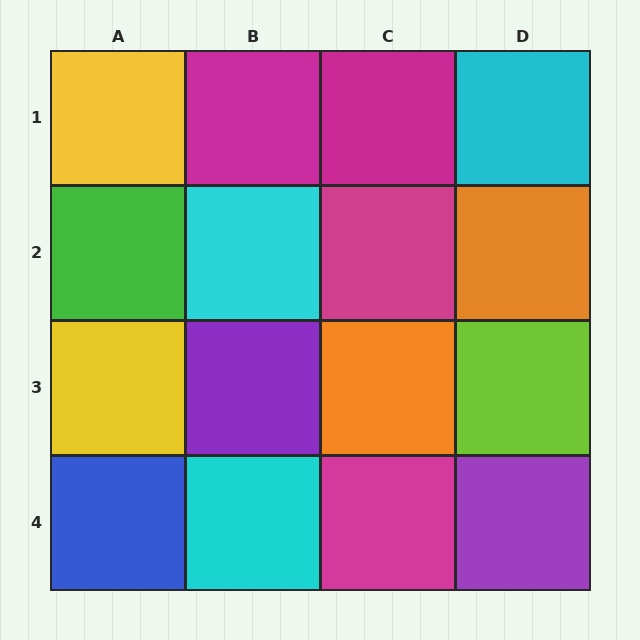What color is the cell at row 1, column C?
Magenta.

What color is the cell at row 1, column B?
Magenta.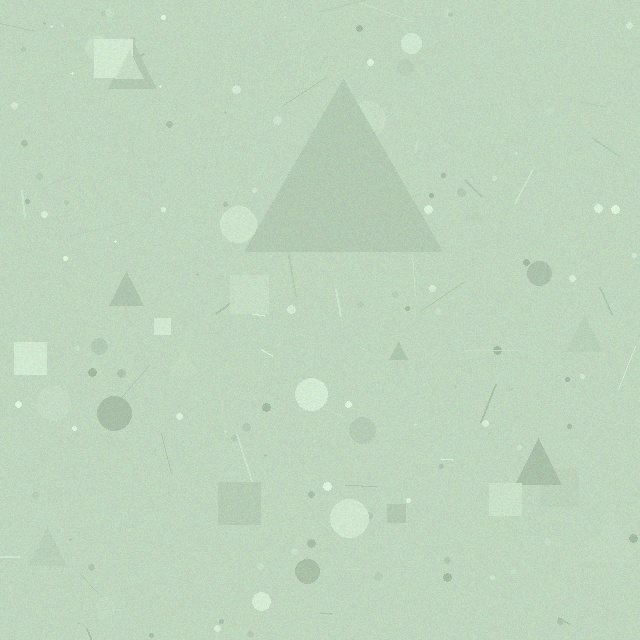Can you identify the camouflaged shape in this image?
The camouflaged shape is a triangle.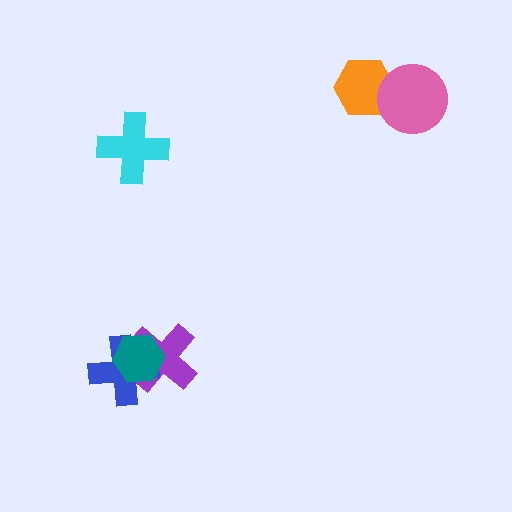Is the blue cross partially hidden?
Yes, it is partially covered by another shape.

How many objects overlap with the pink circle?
1 object overlaps with the pink circle.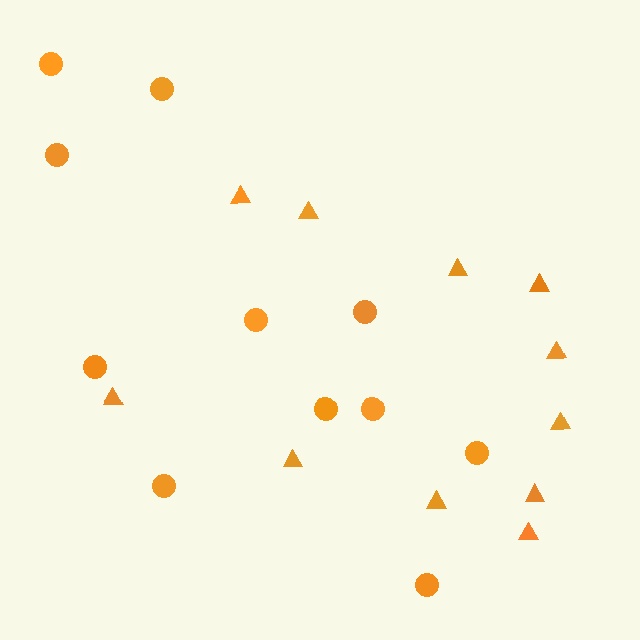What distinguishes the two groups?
There are 2 groups: one group of circles (11) and one group of triangles (11).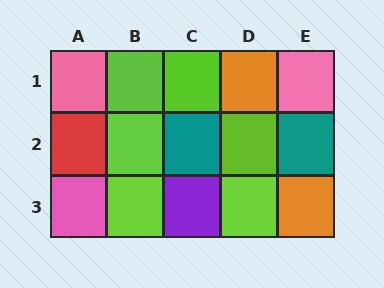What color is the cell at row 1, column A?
Pink.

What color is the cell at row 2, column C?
Teal.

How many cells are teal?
2 cells are teal.